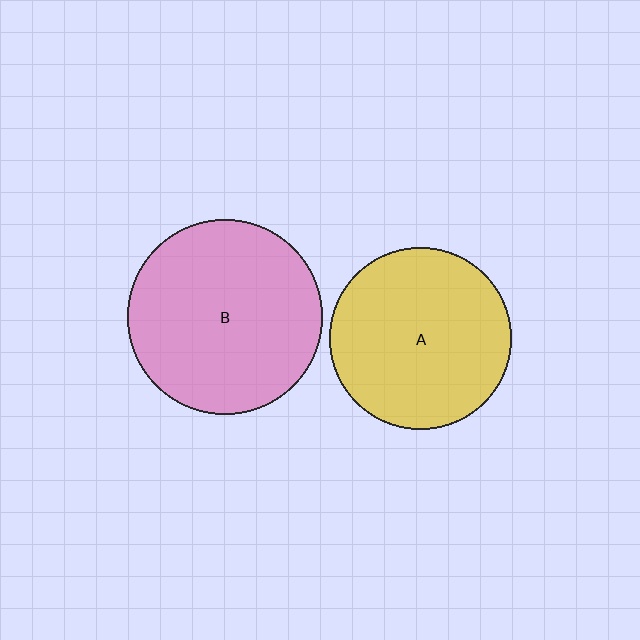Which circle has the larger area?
Circle B (pink).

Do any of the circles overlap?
No, none of the circles overlap.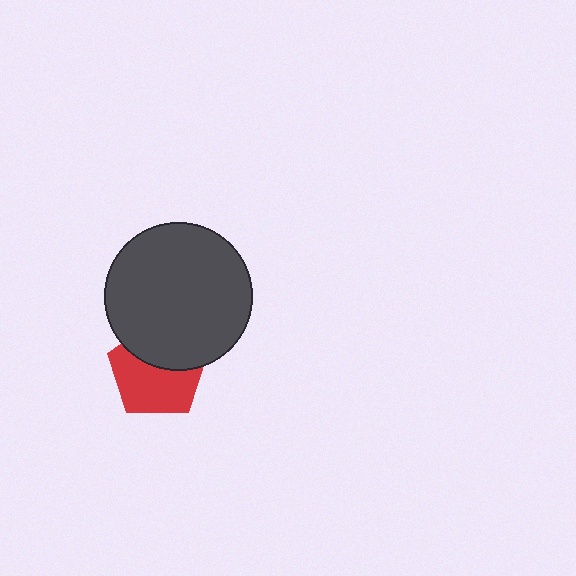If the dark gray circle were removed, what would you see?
You would see the complete red pentagon.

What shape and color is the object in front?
The object in front is a dark gray circle.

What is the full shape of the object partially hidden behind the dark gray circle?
The partially hidden object is a red pentagon.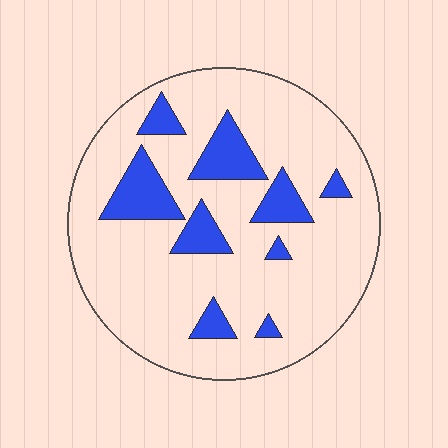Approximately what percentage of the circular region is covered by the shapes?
Approximately 20%.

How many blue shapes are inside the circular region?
9.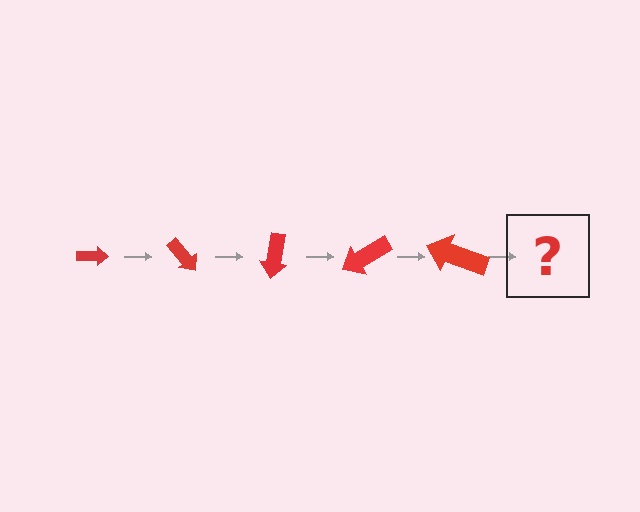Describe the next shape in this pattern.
It should be an arrow, larger than the previous one and rotated 250 degrees from the start.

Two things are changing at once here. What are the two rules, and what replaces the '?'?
The two rules are that the arrow grows larger each step and it rotates 50 degrees each step. The '?' should be an arrow, larger than the previous one and rotated 250 degrees from the start.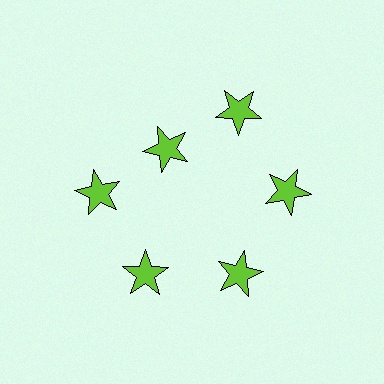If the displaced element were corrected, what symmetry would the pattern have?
It would have 6-fold rotational symmetry — the pattern would map onto itself every 60 degrees.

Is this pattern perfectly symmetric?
No. The 6 lime stars are arranged in a ring, but one element near the 11 o'clock position is pulled inward toward the center, breaking the 6-fold rotational symmetry.